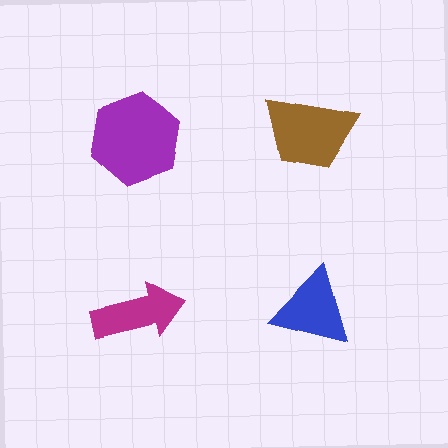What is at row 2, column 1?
A magenta arrow.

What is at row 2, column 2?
A blue triangle.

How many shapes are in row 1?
2 shapes.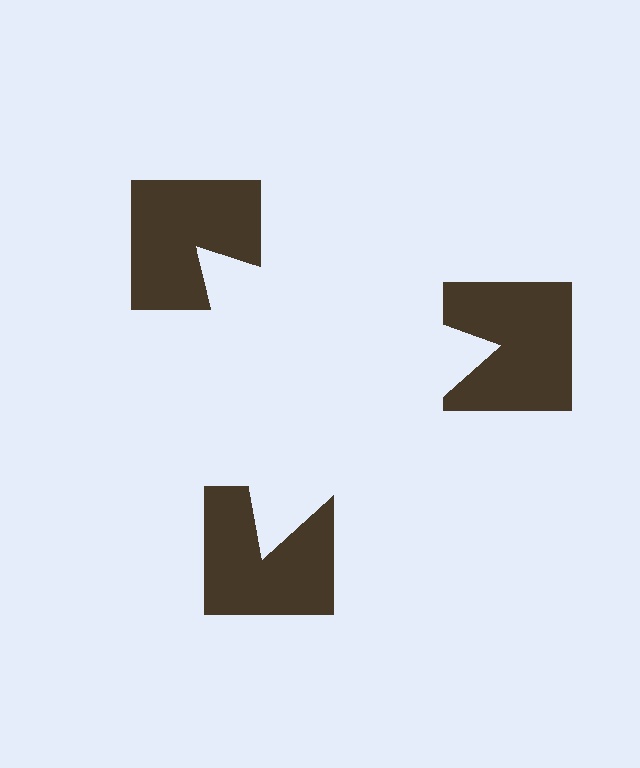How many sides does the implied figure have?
3 sides.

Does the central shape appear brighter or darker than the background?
It typically appears slightly brighter than the background, even though no actual brightness change is drawn.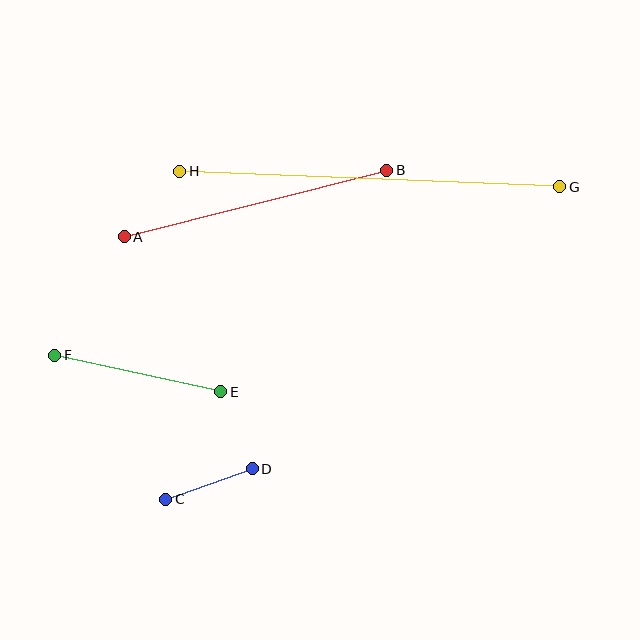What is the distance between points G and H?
The distance is approximately 380 pixels.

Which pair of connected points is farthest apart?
Points G and H are farthest apart.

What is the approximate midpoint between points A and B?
The midpoint is at approximately (256, 204) pixels.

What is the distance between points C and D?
The distance is approximately 92 pixels.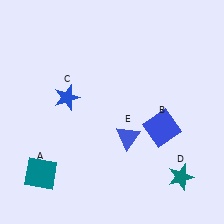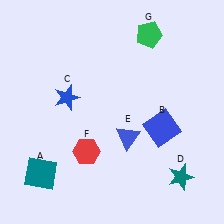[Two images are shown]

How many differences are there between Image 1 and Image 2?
There are 2 differences between the two images.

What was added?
A red hexagon (F), a green pentagon (G) were added in Image 2.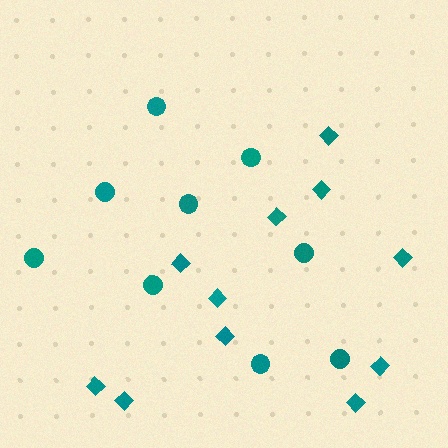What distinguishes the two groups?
There are 2 groups: one group of circles (9) and one group of diamonds (11).